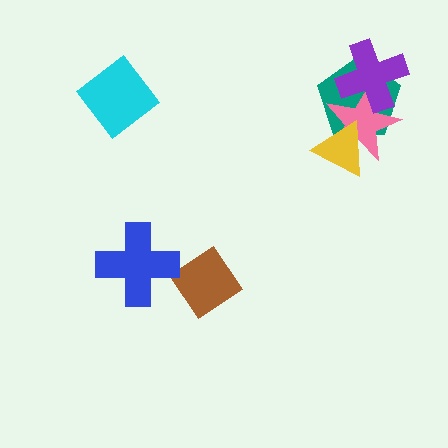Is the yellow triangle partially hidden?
No, no other shape covers it.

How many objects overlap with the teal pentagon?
3 objects overlap with the teal pentagon.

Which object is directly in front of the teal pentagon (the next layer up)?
The pink star is directly in front of the teal pentagon.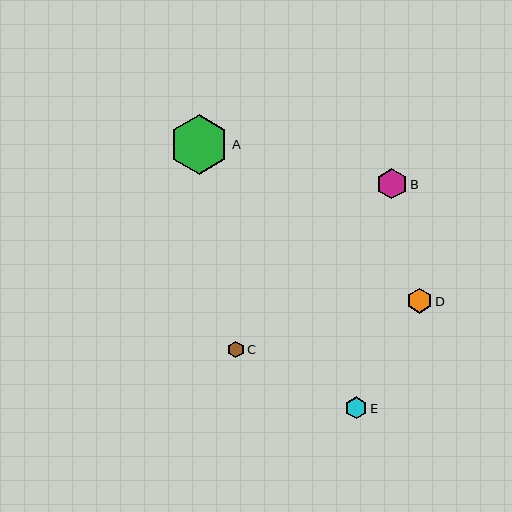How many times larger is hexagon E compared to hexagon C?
Hexagon E is approximately 1.3 times the size of hexagon C.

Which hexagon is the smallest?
Hexagon C is the smallest with a size of approximately 17 pixels.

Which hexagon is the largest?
Hexagon A is the largest with a size of approximately 60 pixels.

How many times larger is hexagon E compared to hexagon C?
Hexagon E is approximately 1.3 times the size of hexagon C.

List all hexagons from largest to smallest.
From largest to smallest: A, B, D, E, C.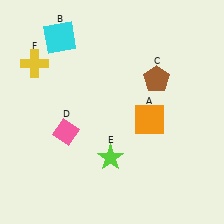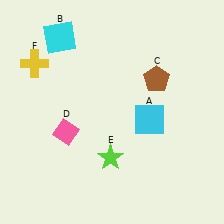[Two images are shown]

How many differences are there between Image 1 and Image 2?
There is 1 difference between the two images.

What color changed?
The square (A) changed from orange in Image 1 to cyan in Image 2.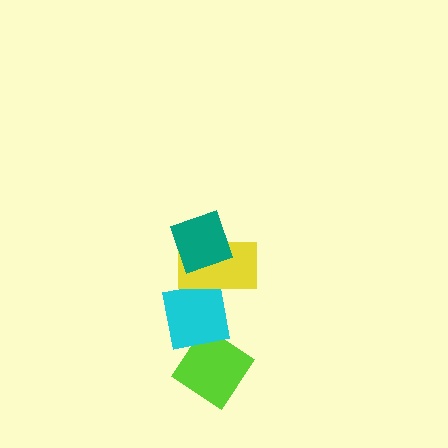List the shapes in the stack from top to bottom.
From top to bottom: the teal diamond, the yellow rectangle, the cyan square, the lime diamond.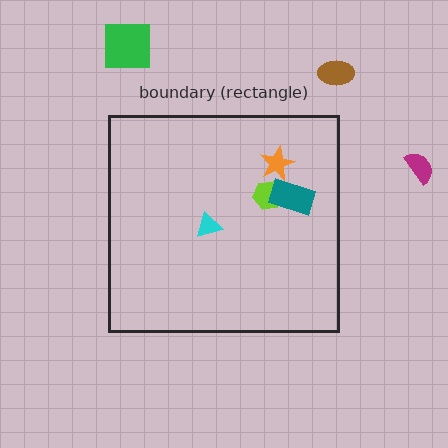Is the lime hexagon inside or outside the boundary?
Inside.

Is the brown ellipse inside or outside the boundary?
Outside.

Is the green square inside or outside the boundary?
Outside.